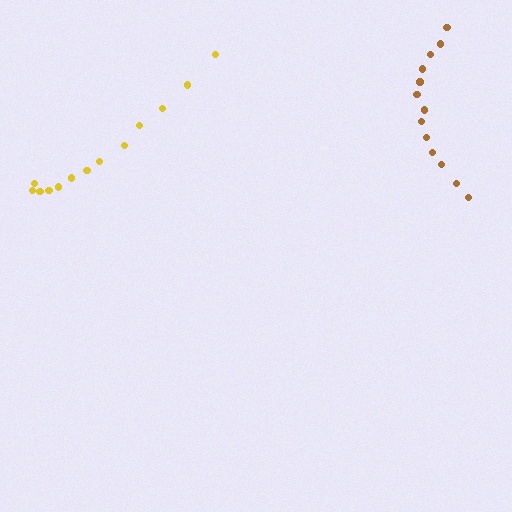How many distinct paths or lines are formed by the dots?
There are 2 distinct paths.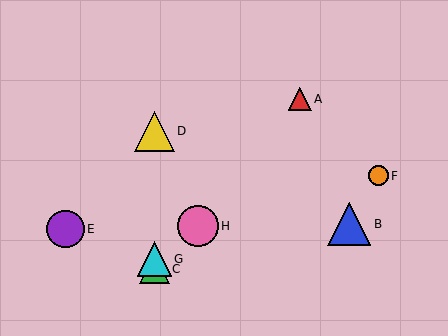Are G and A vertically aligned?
No, G is at x≈154 and A is at x≈300.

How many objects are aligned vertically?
3 objects (C, D, G) are aligned vertically.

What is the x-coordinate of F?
Object F is at x≈378.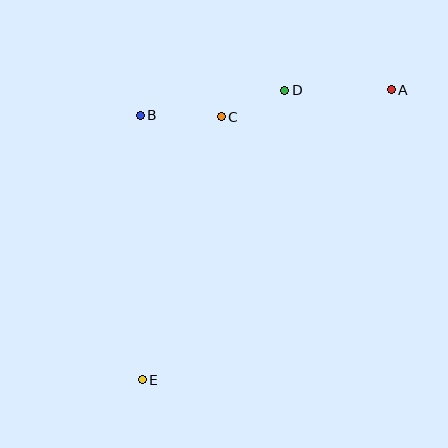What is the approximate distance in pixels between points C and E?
The distance between C and E is approximately 274 pixels.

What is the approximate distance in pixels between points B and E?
The distance between B and E is approximately 264 pixels.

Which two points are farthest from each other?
Points A and E are farthest from each other.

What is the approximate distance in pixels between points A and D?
The distance between A and D is approximately 107 pixels.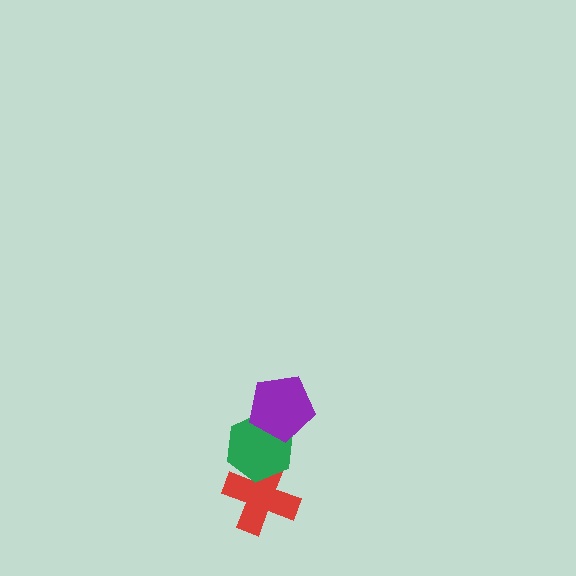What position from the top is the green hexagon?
The green hexagon is 2nd from the top.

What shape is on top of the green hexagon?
The purple pentagon is on top of the green hexagon.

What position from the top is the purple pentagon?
The purple pentagon is 1st from the top.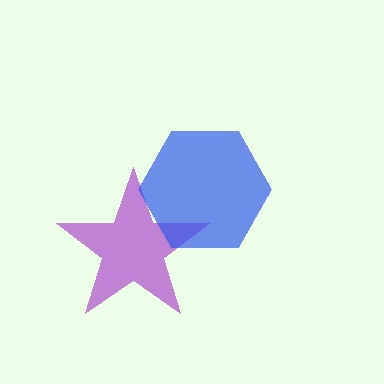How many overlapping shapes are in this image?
There are 2 overlapping shapes in the image.